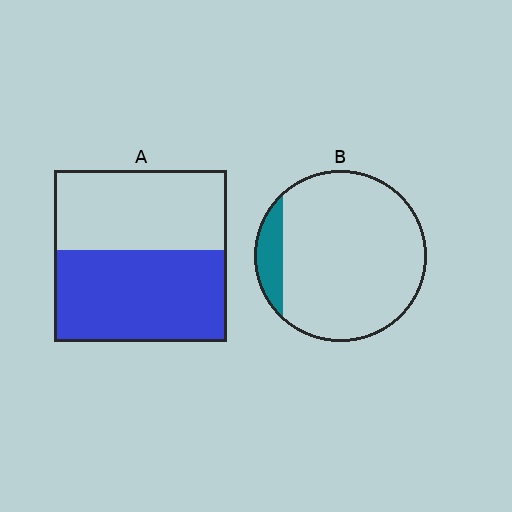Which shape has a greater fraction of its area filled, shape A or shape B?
Shape A.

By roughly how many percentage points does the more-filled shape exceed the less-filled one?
By roughly 40 percentage points (A over B).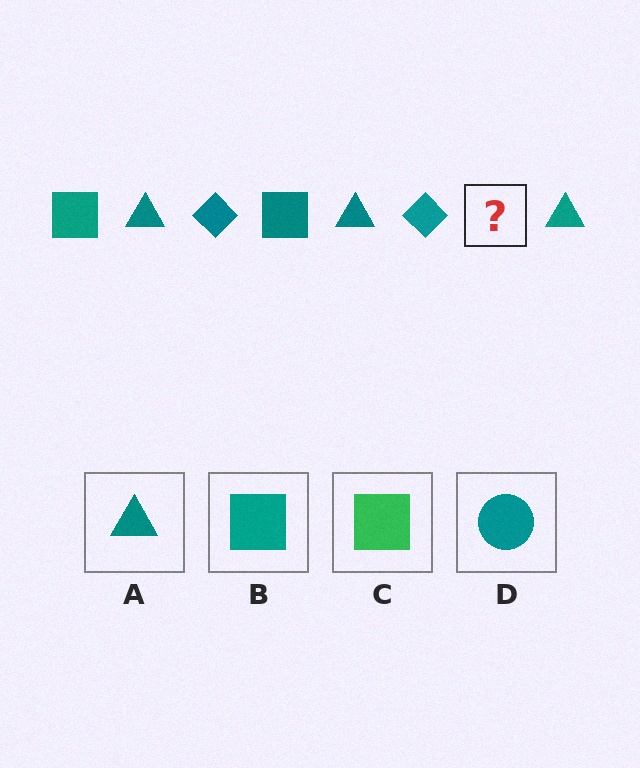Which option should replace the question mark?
Option B.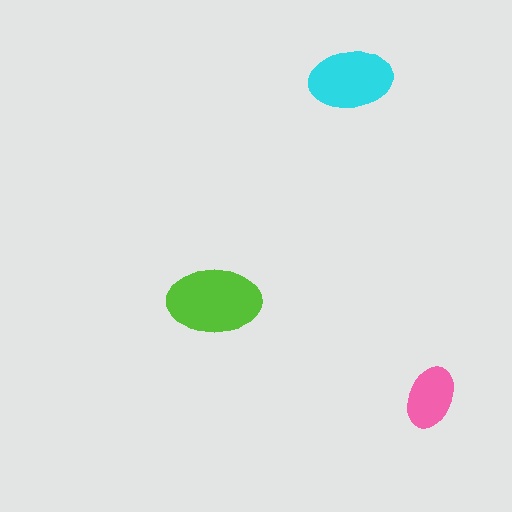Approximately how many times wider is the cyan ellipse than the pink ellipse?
About 1.5 times wider.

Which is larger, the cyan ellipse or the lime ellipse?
The lime one.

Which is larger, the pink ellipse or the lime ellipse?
The lime one.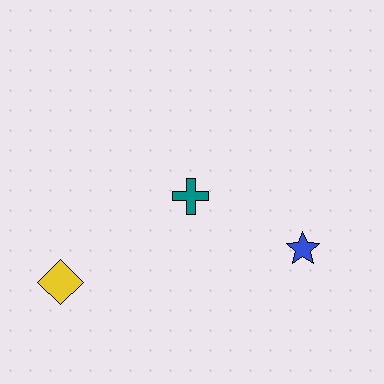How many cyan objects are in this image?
There are no cyan objects.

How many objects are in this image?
There are 3 objects.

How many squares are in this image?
There are no squares.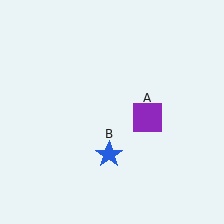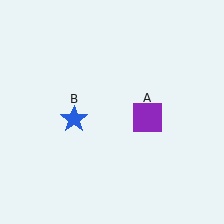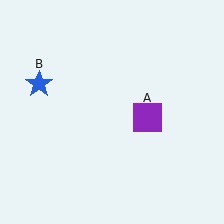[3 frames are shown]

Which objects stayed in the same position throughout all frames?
Purple square (object A) remained stationary.